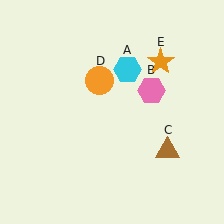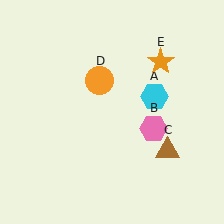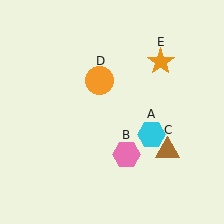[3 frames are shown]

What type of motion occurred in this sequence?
The cyan hexagon (object A), pink hexagon (object B) rotated clockwise around the center of the scene.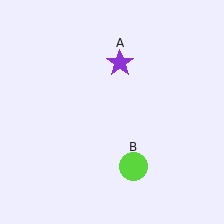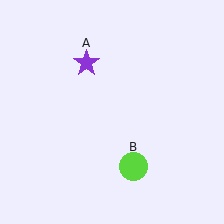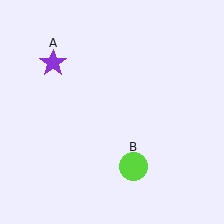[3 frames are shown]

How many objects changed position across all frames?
1 object changed position: purple star (object A).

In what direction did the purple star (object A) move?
The purple star (object A) moved left.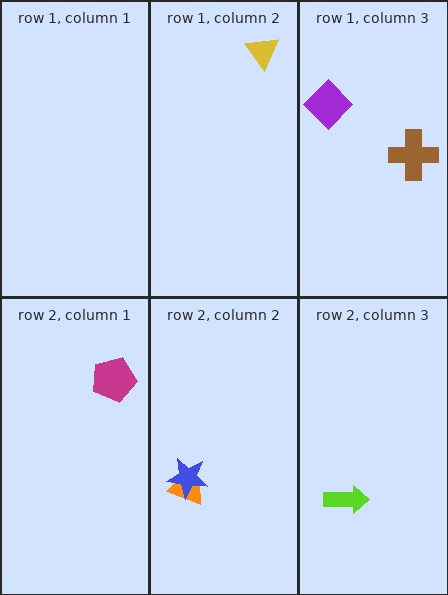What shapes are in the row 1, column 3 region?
The brown cross, the purple diamond.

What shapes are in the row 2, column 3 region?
The lime arrow.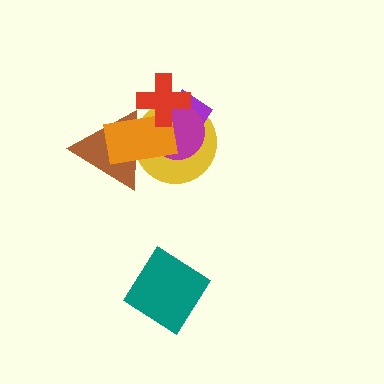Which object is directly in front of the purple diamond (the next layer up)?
The magenta circle is directly in front of the purple diamond.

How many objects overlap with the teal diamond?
0 objects overlap with the teal diamond.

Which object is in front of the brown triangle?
The orange rectangle is in front of the brown triangle.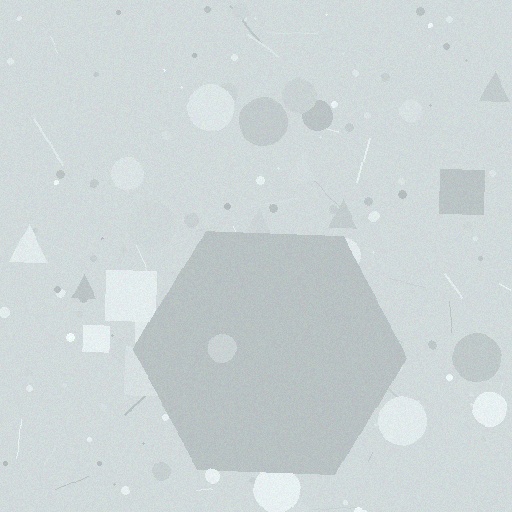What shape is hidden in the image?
A hexagon is hidden in the image.